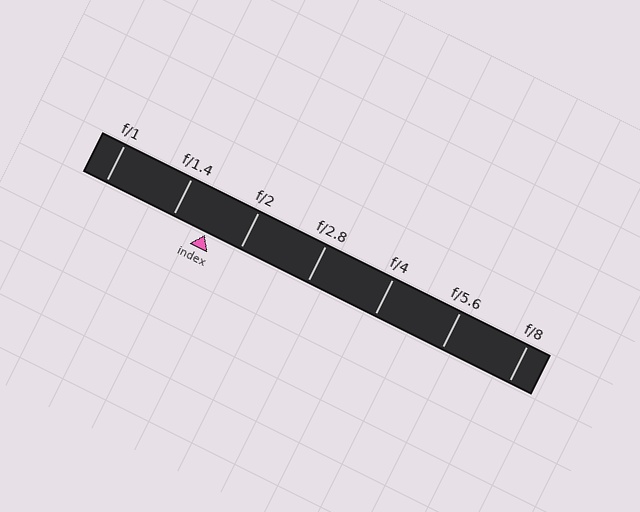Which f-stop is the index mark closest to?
The index mark is closest to f/2.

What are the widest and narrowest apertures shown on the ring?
The widest aperture shown is f/1 and the narrowest is f/8.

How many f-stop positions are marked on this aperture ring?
There are 7 f-stop positions marked.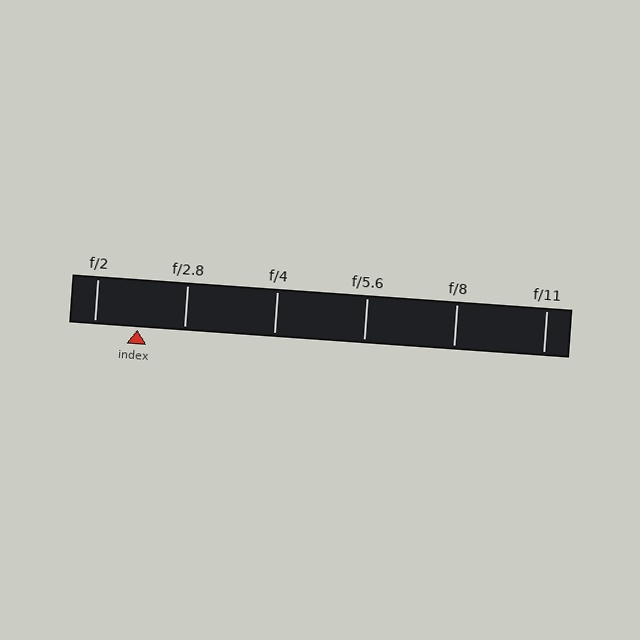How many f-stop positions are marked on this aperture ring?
There are 6 f-stop positions marked.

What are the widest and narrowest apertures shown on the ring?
The widest aperture shown is f/2 and the narrowest is f/11.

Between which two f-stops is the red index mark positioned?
The index mark is between f/2 and f/2.8.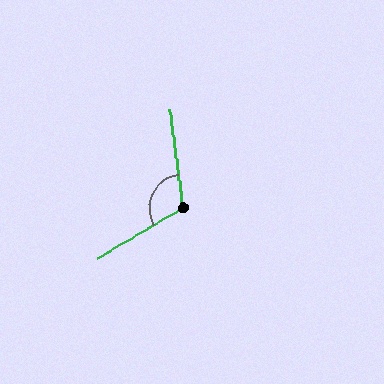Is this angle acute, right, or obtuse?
It is obtuse.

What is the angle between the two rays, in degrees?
Approximately 113 degrees.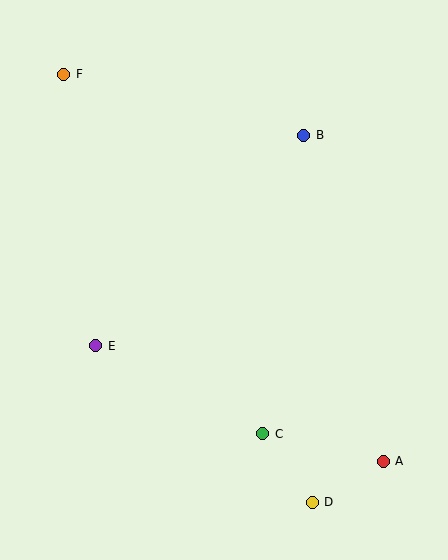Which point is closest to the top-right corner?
Point B is closest to the top-right corner.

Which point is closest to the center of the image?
Point E at (96, 346) is closest to the center.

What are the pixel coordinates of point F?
Point F is at (64, 74).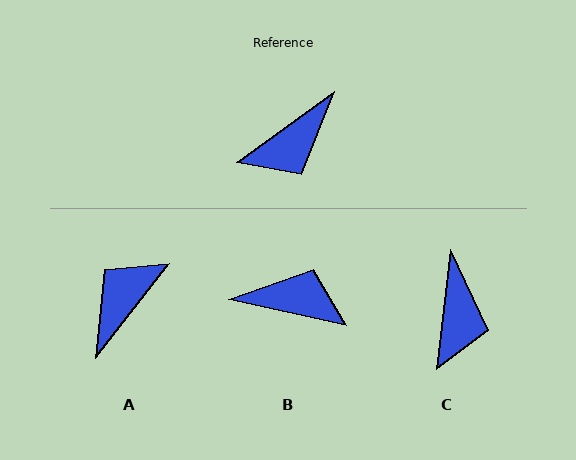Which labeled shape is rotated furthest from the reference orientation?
A, about 164 degrees away.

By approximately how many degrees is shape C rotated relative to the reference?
Approximately 47 degrees counter-clockwise.